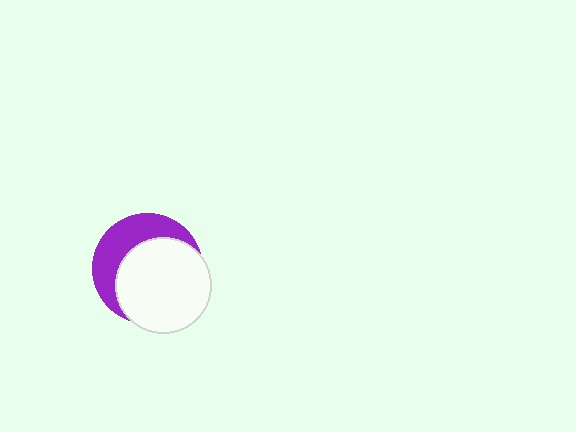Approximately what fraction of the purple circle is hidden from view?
Roughly 62% of the purple circle is hidden behind the white circle.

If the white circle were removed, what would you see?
You would see the complete purple circle.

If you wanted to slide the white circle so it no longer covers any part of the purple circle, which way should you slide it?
Slide it toward the lower-right — that is the most direct way to separate the two shapes.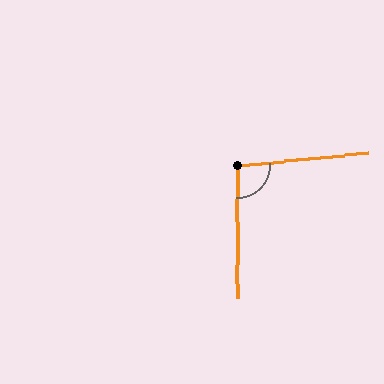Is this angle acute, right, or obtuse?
It is obtuse.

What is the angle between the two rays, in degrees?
Approximately 95 degrees.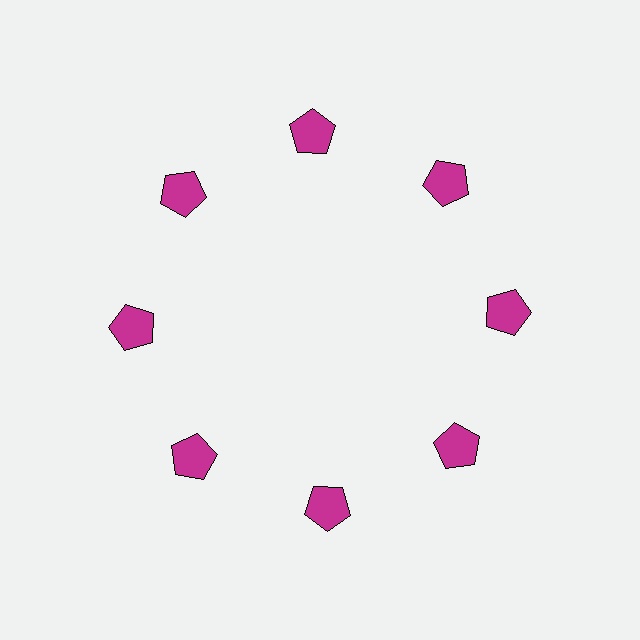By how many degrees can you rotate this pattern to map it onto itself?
The pattern maps onto itself every 45 degrees of rotation.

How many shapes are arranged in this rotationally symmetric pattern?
There are 8 shapes, arranged in 8 groups of 1.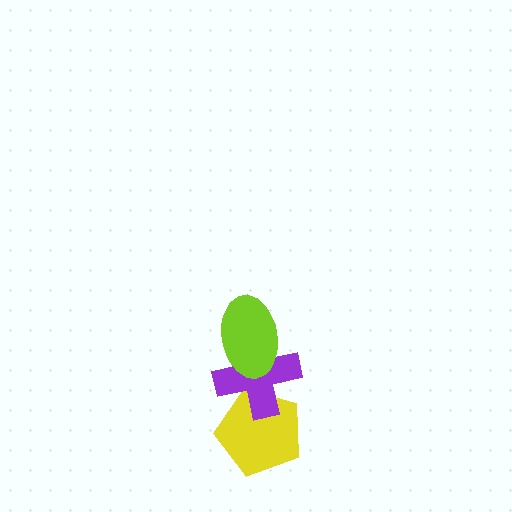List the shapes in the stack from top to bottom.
From top to bottom: the lime ellipse, the purple cross, the yellow pentagon.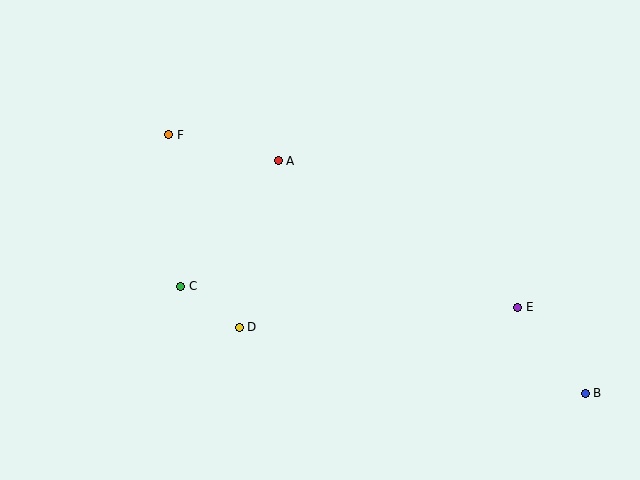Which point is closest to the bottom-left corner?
Point C is closest to the bottom-left corner.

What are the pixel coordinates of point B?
Point B is at (585, 393).